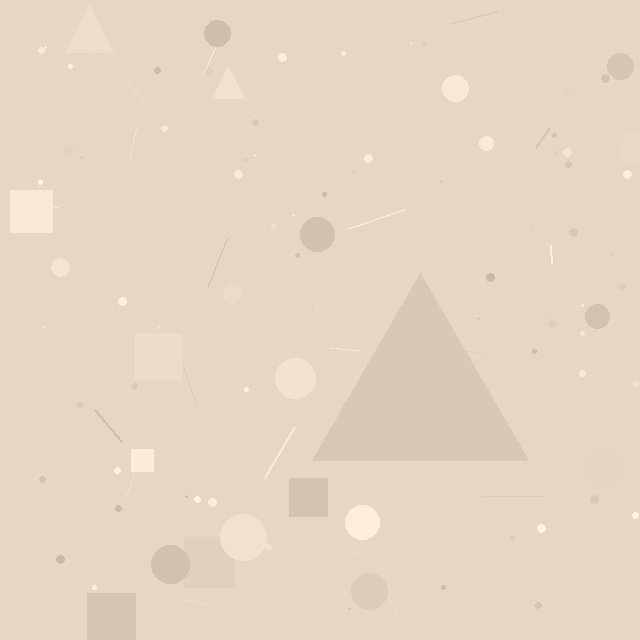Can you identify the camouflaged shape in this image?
The camouflaged shape is a triangle.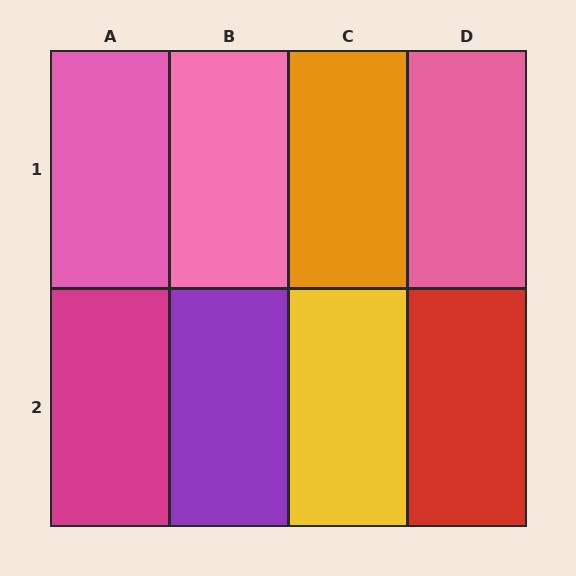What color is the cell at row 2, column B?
Purple.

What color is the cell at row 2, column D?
Red.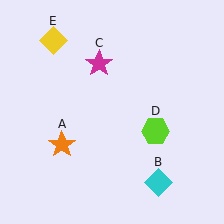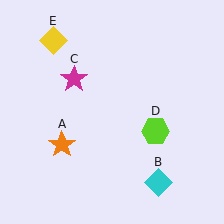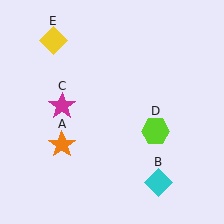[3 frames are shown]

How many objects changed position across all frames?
1 object changed position: magenta star (object C).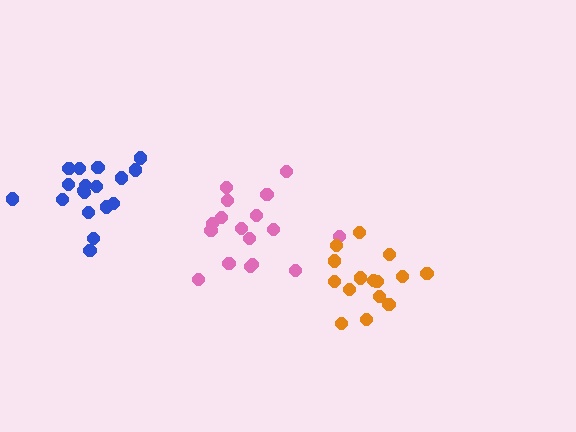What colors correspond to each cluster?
The clusters are colored: blue, pink, orange.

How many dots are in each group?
Group 1: 18 dots, Group 2: 17 dots, Group 3: 15 dots (50 total).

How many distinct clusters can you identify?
There are 3 distinct clusters.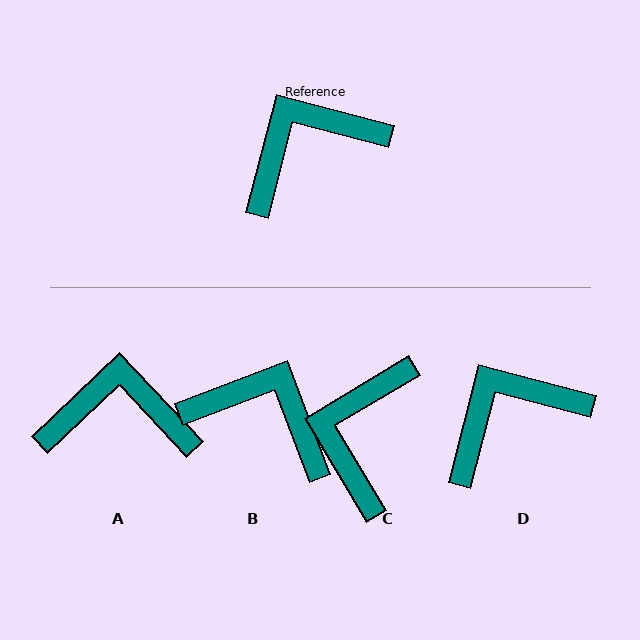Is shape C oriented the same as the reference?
No, it is off by about 46 degrees.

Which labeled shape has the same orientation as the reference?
D.